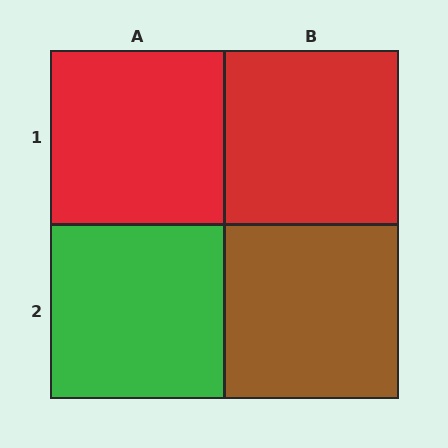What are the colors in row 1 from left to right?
Red, red.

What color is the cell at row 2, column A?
Green.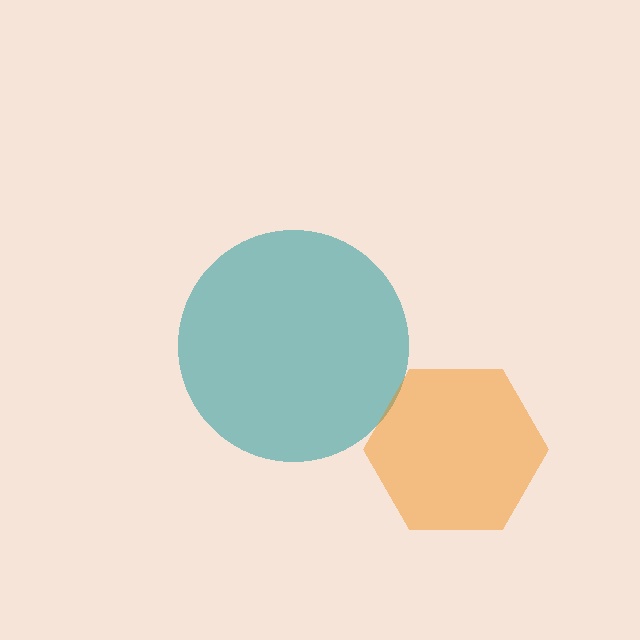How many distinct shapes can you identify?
There are 2 distinct shapes: a teal circle, an orange hexagon.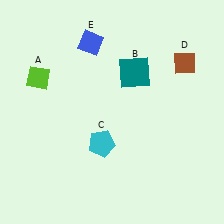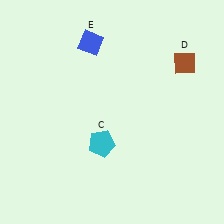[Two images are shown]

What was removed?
The teal square (B), the lime diamond (A) were removed in Image 2.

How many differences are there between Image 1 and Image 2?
There are 2 differences between the two images.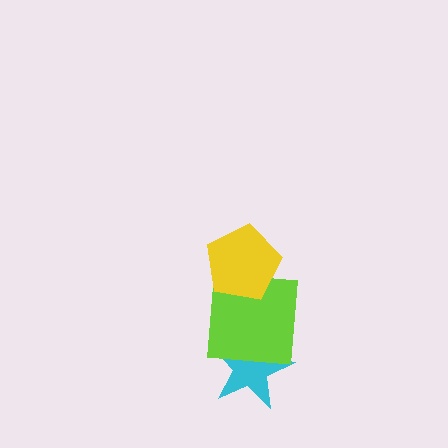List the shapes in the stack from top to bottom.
From top to bottom: the yellow pentagon, the lime square, the cyan star.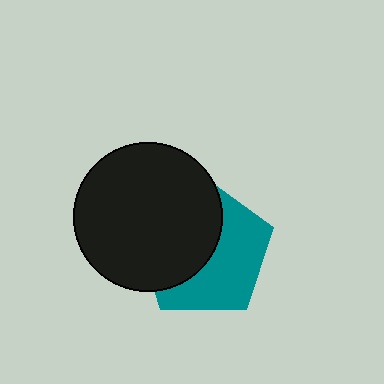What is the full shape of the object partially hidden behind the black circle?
The partially hidden object is a teal pentagon.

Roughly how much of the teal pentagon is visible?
About half of it is visible (roughly 50%).